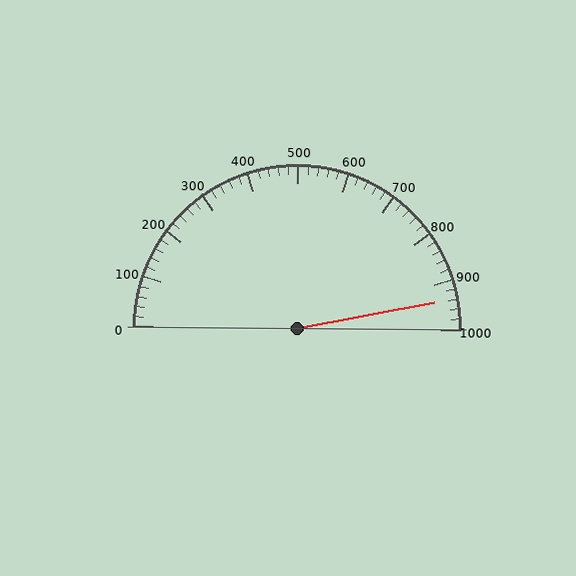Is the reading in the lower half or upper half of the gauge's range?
The reading is in the upper half of the range (0 to 1000).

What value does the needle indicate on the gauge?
The needle indicates approximately 940.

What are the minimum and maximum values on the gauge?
The gauge ranges from 0 to 1000.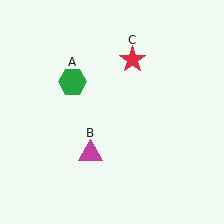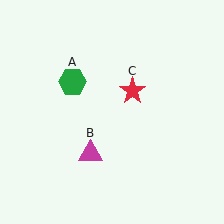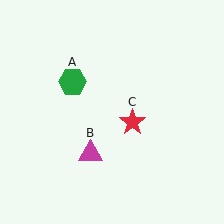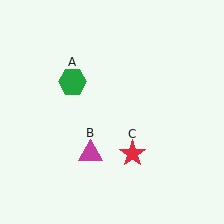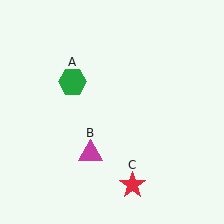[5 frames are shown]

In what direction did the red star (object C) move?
The red star (object C) moved down.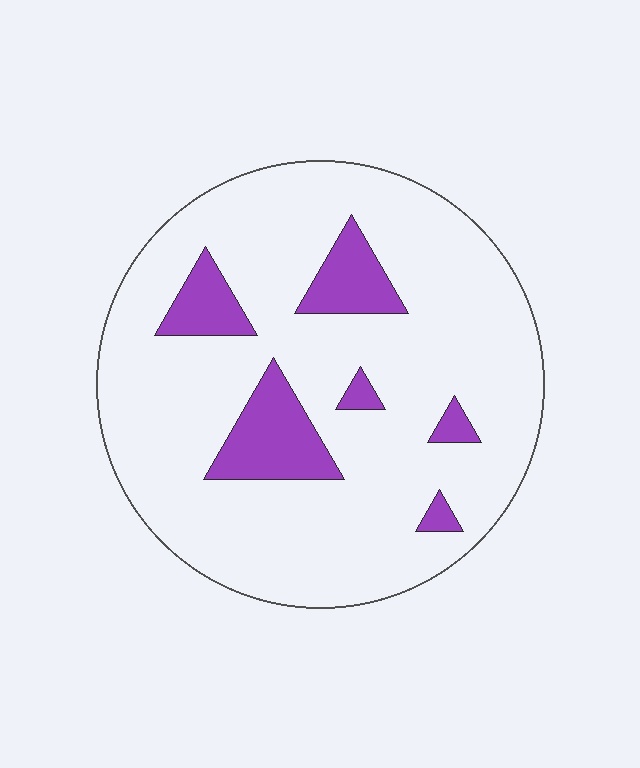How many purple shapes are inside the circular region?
6.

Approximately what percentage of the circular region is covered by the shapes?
Approximately 15%.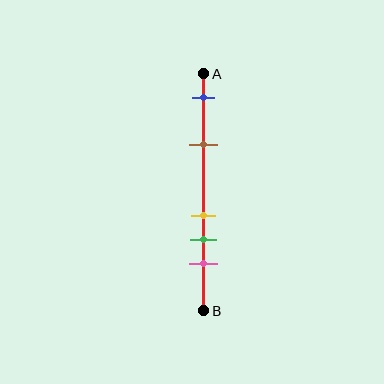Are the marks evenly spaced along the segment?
No, the marks are not evenly spaced.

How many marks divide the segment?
There are 5 marks dividing the segment.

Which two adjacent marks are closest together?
The yellow and green marks are the closest adjacent pair.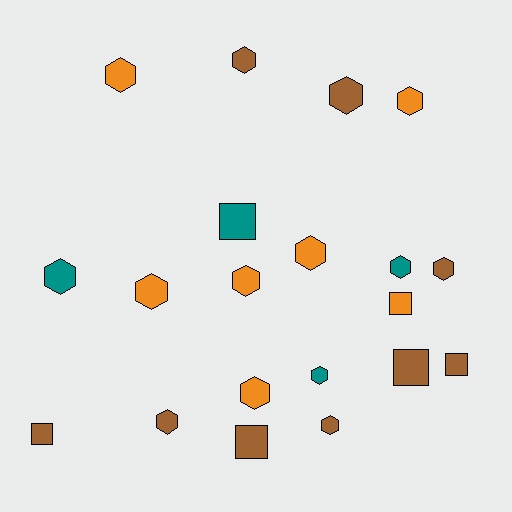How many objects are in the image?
There are 20 objects.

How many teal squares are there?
There is 1 teal square.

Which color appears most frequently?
Brown, with 9 objects.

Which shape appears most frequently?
Hexagon, with 14 objects.